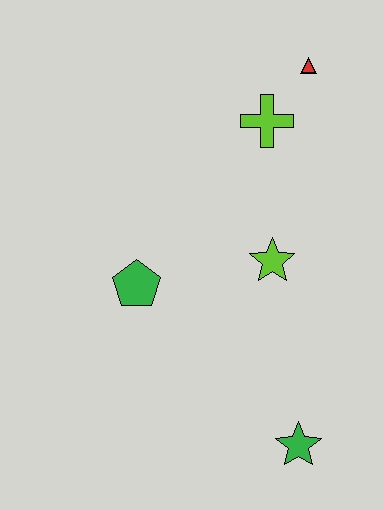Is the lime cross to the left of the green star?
Yes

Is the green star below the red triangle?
Yes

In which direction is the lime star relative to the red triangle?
The lime star is below the red triangle.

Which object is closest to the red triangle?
The lime cross is closest to the red triangle.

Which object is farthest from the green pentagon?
The red triangle is farthest from the green pentagon.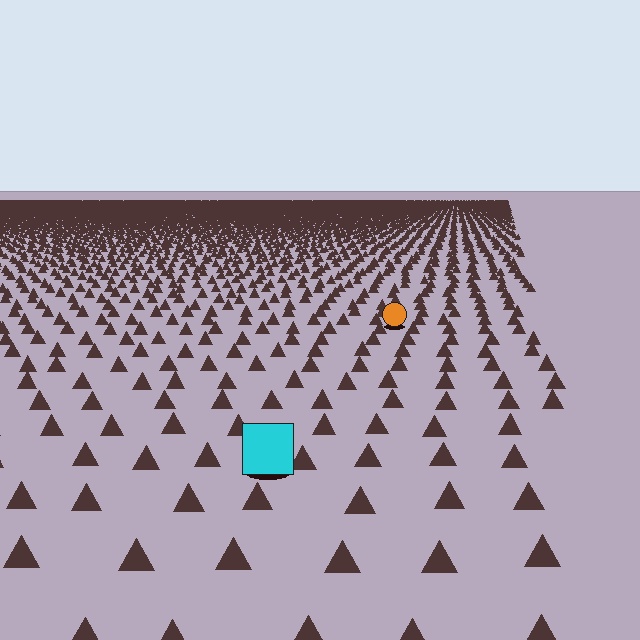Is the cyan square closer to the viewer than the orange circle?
Yes. The cyan square is closer — you can tell from the texture gradient: the ground texture is coarser near it.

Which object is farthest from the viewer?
The orange circle is farthest from the viewer. It appears smaller and the ground texture around it is denser.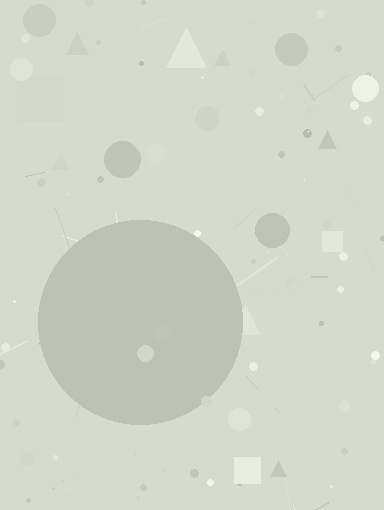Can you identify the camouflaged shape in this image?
The camouflaged shape is a circle.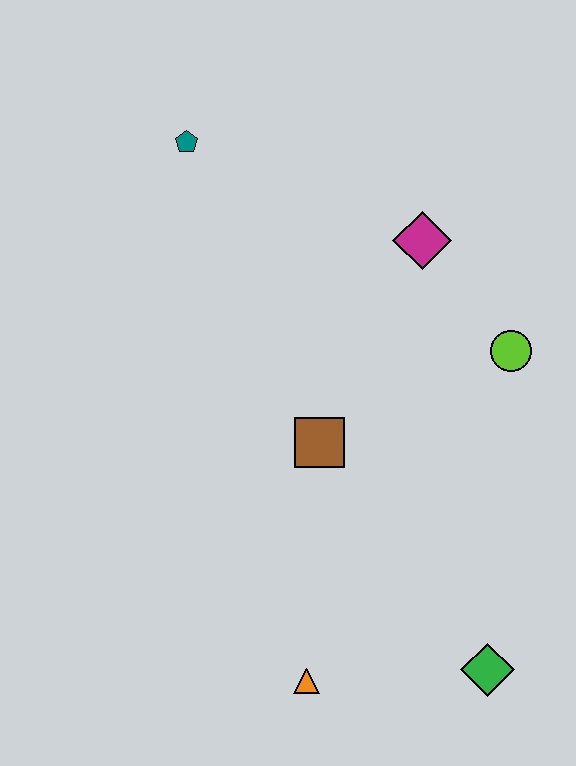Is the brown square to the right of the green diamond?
No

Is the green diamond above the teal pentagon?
No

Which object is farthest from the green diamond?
The teal pentagon is farthest from the green diamond.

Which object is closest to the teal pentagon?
The magenta diamond is closest to the teal pentagon.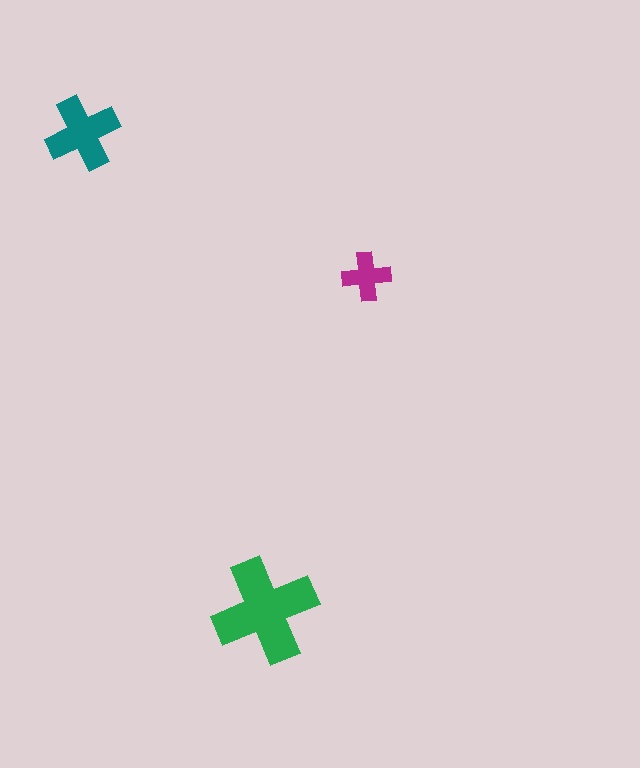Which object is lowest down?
The green cross is bottommost.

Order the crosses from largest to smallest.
the green one, the teal one, the magenta one.